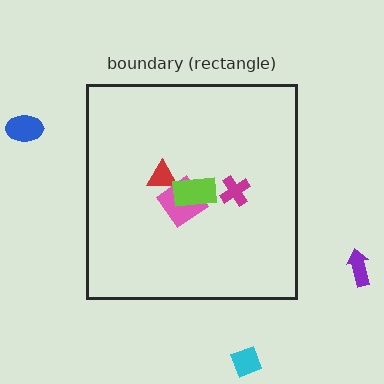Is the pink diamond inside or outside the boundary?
Inside.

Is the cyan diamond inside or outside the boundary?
Outside.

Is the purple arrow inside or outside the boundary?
Outside.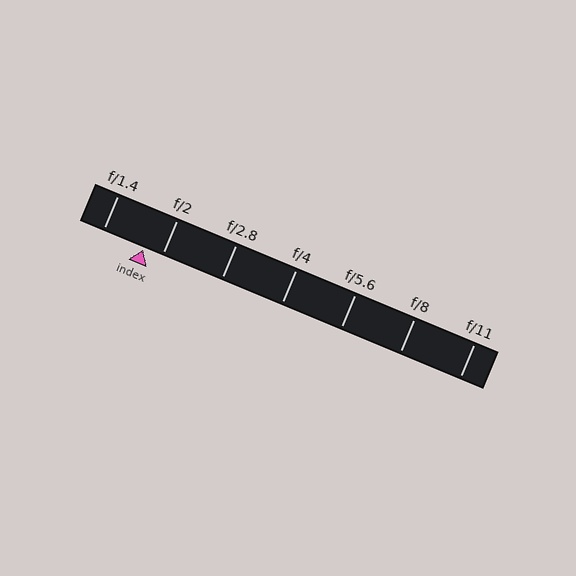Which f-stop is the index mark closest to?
The index mark is closest to f/2.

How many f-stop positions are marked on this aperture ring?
There are 7 f-stop positions marked.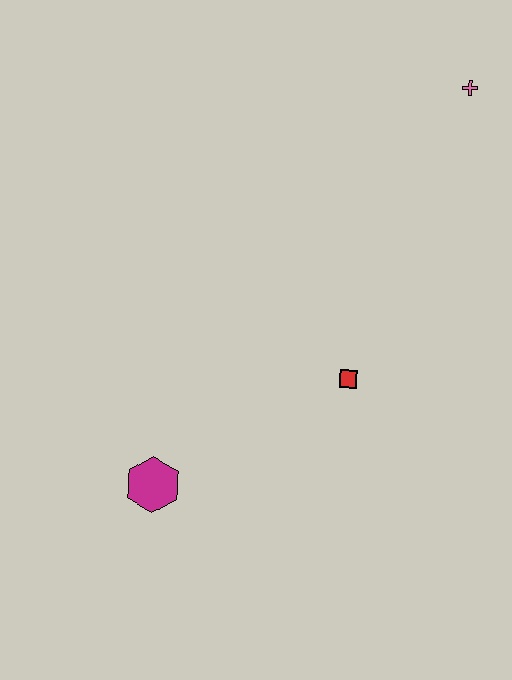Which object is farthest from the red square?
The pink cross is farthest from the red square.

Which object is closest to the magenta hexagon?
The red square is closest to the magenta hexagon.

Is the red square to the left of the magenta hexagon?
No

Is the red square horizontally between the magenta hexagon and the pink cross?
Yes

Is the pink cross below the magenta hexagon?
No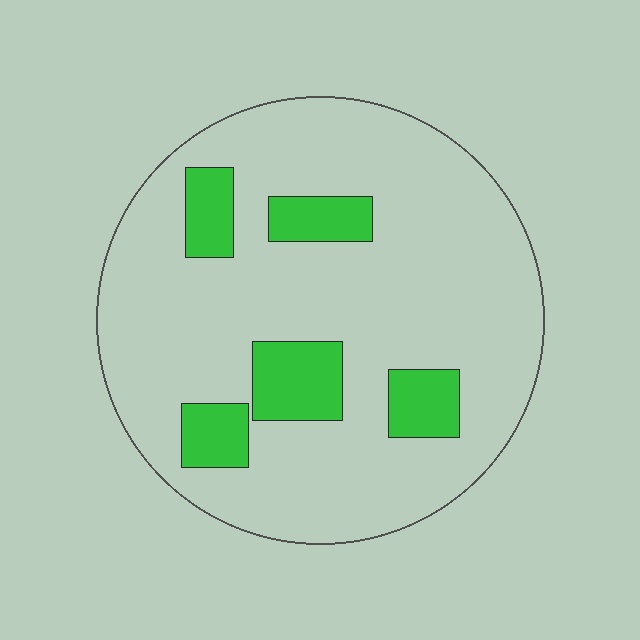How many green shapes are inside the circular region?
5.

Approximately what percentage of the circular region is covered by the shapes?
Approximately 15%.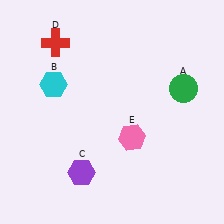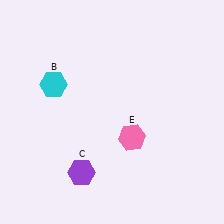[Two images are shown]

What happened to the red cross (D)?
The red cross (D) was removed in Image 2. It was in the top-left area of Image 1.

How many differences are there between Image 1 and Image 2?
There are 2 differences between the two images.